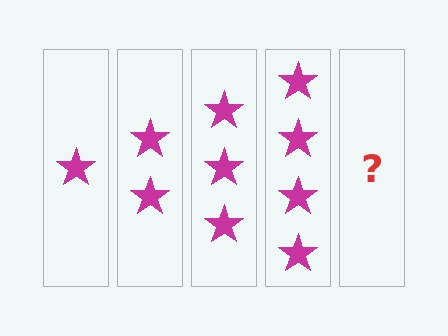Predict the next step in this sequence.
The next step is 5 stars.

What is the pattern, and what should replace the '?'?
The pattern is that each step adds one more star. The '?' should be 5 stars.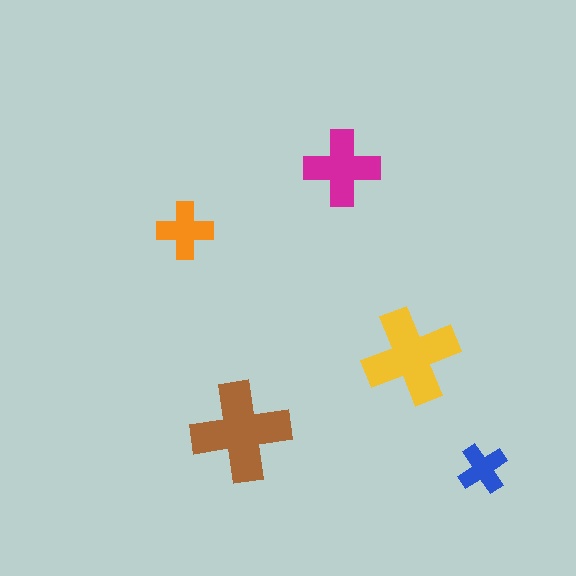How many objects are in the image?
There are 5 objects in the image.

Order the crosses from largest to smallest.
the brown one, the yellow one, the magenta one, the orange one, the blue one.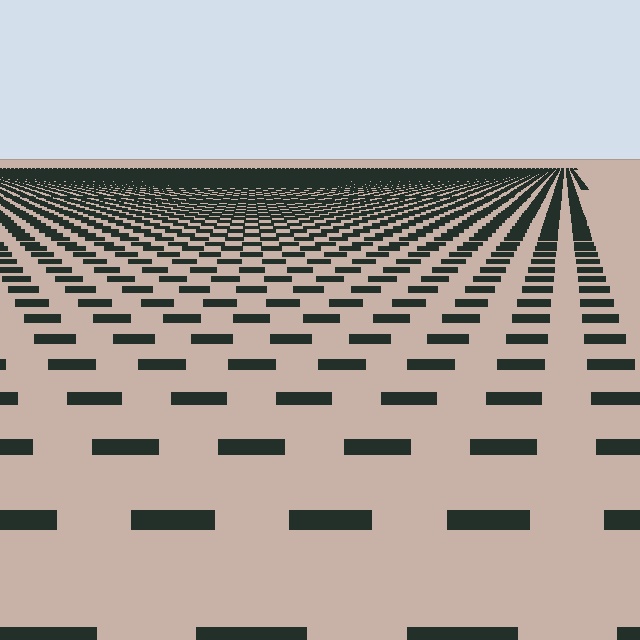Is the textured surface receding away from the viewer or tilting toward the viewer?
The surface is receding away from the viewer. Texture elements get smaller and denser toward the top.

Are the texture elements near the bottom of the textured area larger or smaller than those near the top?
Larger. Near the bottom, elements are closer to the viewer and appear at a bigger on-screen size.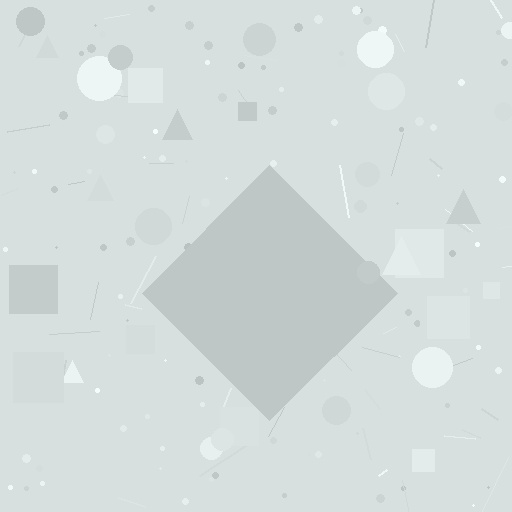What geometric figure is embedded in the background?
A diamond is embedded in the background.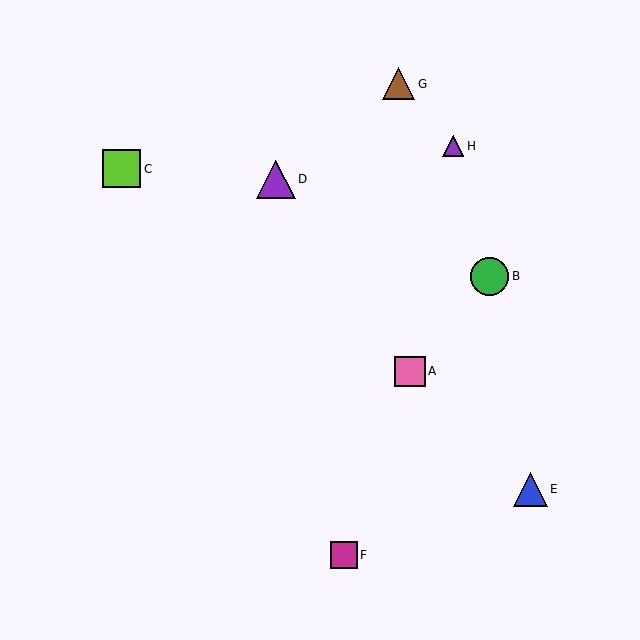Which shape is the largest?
The purple triangle (labeled D) is the largest.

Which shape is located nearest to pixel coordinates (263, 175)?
The purple triangle (labeled D) at (276, 179) is nearest to that location.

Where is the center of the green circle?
The center of the green circle is at (489, 276).